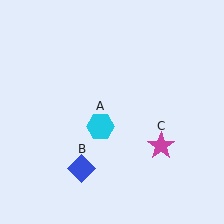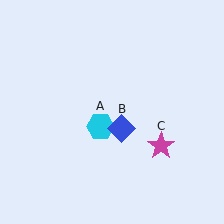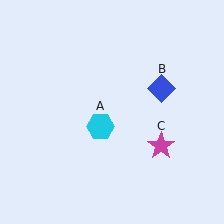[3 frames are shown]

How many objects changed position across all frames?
1 object changed position: blue diamond (object B).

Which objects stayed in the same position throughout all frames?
Cyan hexagon (object A) and magenta star (object C) remained stationary.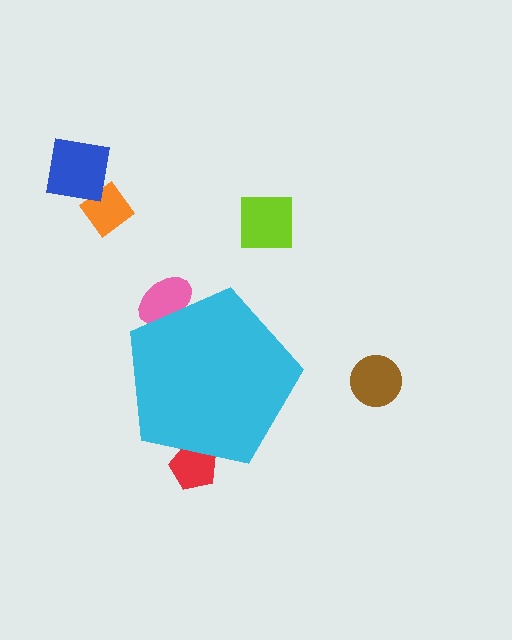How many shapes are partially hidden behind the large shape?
2 shapes are partially hidden.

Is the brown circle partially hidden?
No, the brown circle is fully visible.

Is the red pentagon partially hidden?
Yes, the red pentagon is partially hidden behind the cyan pentagon.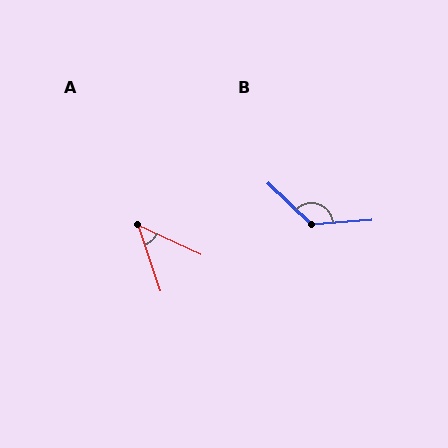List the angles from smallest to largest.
A (46°), B (133°).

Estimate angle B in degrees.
Approximately 133 degrees.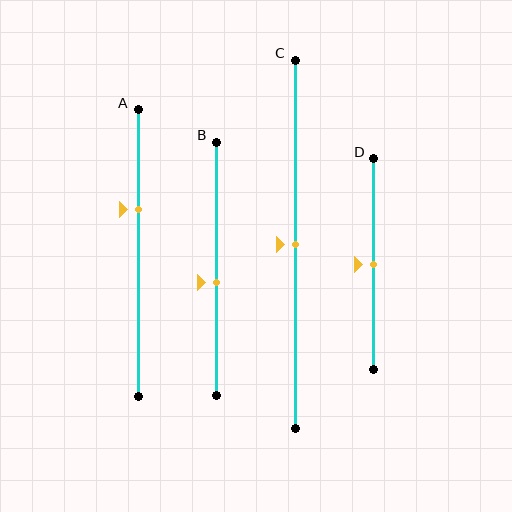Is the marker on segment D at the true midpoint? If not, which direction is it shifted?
Yes, the marker on segment D is at the true midpoint.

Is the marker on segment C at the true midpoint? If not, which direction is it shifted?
Yes, the marker on segment C is at the true midpoint.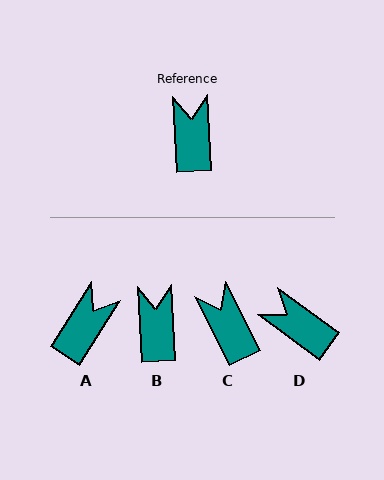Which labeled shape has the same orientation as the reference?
B.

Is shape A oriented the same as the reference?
No, it is off by about 36 degrees.